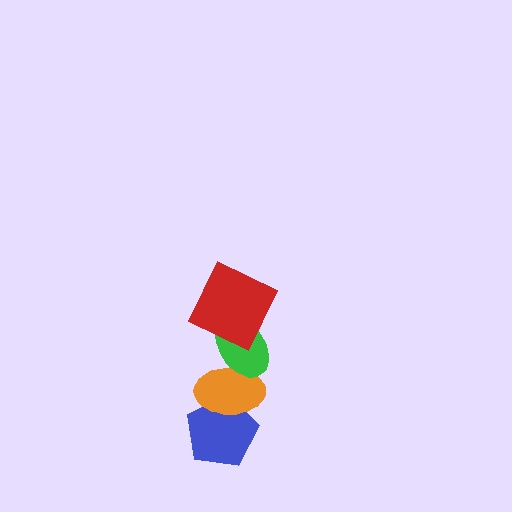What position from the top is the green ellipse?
The green ellipse is 2nd from the top.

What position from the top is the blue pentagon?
The blue pentagon is 4th from the top.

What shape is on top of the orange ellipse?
The green ellipse is on top of the orange ellipse.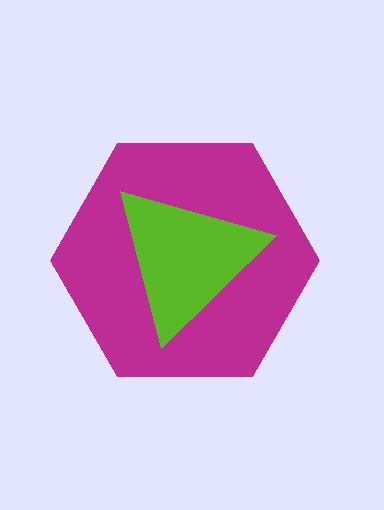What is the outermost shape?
The magenta hexagon.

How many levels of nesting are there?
2.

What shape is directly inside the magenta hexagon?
The lime triangle.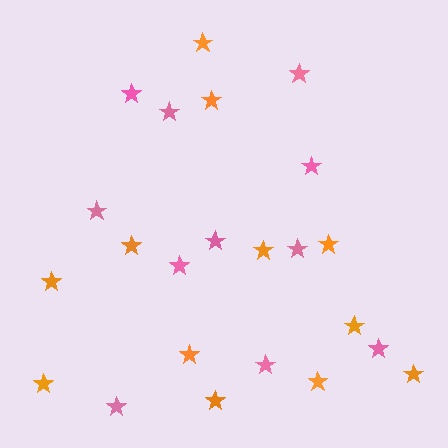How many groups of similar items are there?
There are 2 groups: one group of orange stars (12) and one group of pink stars (11).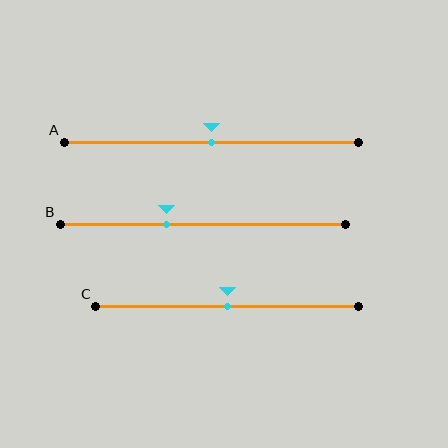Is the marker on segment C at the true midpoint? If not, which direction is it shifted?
Yes, the marker on segment C is at the true midpoint.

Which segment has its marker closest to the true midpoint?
Segment A has its marker closest to the true midpoint.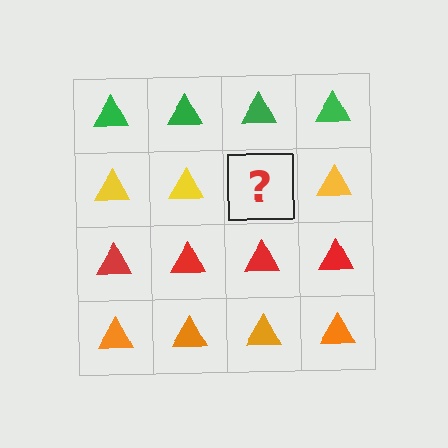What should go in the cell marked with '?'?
The missing cell should contain a yellow triangle.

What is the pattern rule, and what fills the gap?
The rule is that each row has a consistent color. The gap should be filled with a yellow triangle.